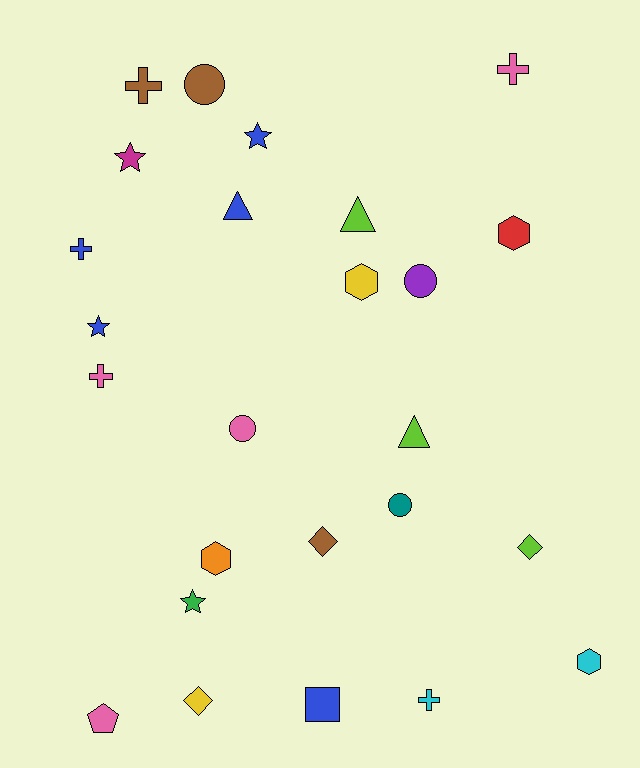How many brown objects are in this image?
There are 3 brown objects.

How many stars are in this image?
There are 4 stars.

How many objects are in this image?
There are 25 objects.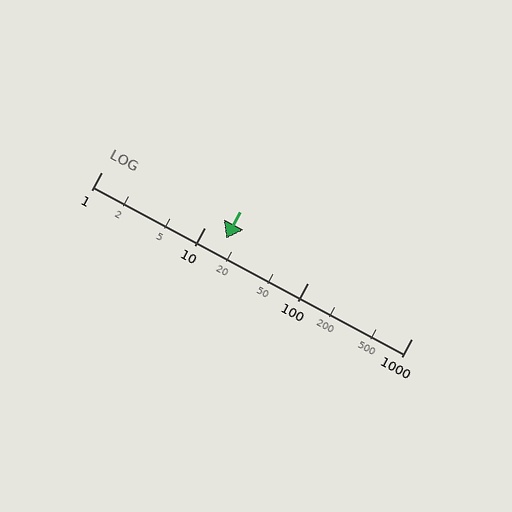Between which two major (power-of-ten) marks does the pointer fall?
The pointer is between 10 and 100.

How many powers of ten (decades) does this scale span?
The scale spans 3 decades, from 1 to 1000.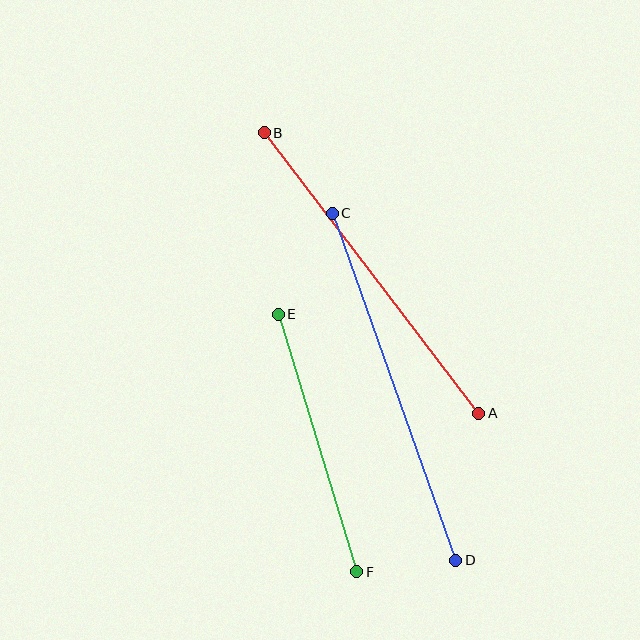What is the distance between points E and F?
The distance is approximately 269 pixels.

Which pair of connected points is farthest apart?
Points C and D are farthest apart.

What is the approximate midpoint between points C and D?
The midpoint is at approximately (394, 387) pixels.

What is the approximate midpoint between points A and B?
The midpoint is at approximately (372, 273) pixels.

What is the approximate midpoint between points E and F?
The midpoint is at approximately (318, 443) pixels.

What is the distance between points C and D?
The distance is approximately 368 pixels.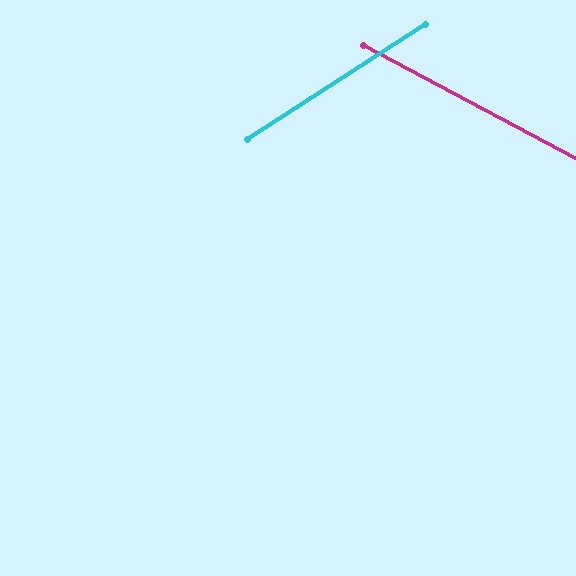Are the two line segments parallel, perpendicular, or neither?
Neither parallel nor perpendicular — they differ by about 61°.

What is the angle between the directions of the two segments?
Approximately 61 degrees.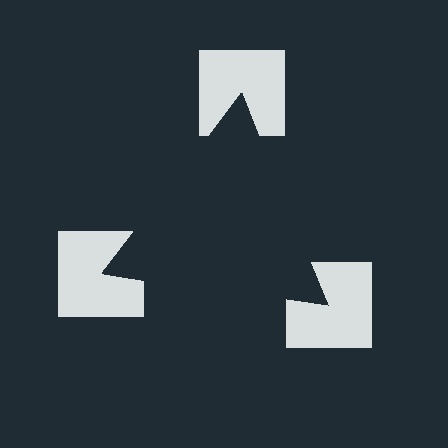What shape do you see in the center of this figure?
An illusory triangle — its edges are inferred from the aligned wedge cuts in the notched squares, not physically drawn.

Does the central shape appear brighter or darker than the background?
It typically appears slightly darker than the background, even though no actual brightness change is drawn.